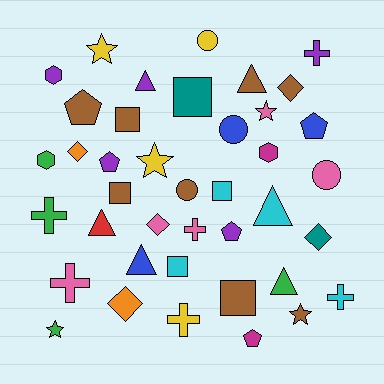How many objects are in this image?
There are 40 objects.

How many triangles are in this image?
There are 6 triangles.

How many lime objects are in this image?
There are no lime objects.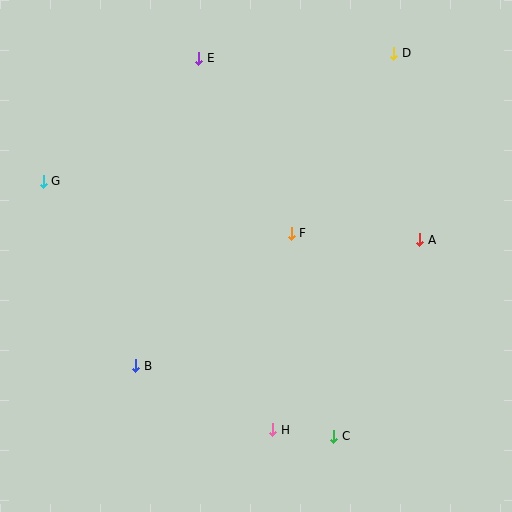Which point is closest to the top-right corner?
Point D is closest to the top-right corner.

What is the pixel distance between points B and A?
The distance between B and A is 311 pixels.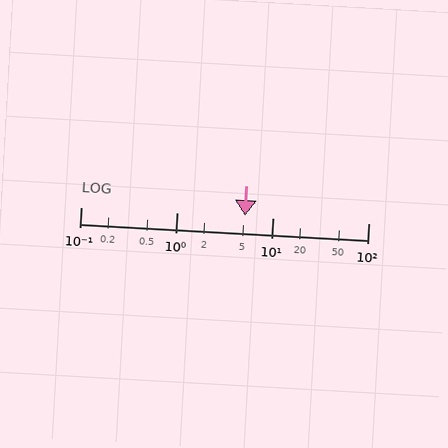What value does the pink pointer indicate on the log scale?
The pointer indicates approximately 5.2.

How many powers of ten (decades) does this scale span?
The scale spans 3 decades, from 0.1 to 100.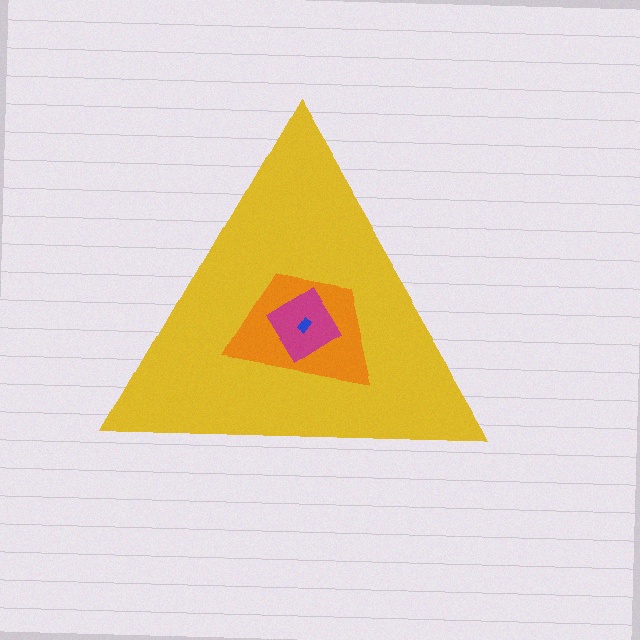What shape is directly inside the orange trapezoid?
The magenta diamond.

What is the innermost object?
The blue rectangle.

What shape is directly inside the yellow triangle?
The orange trapezoid.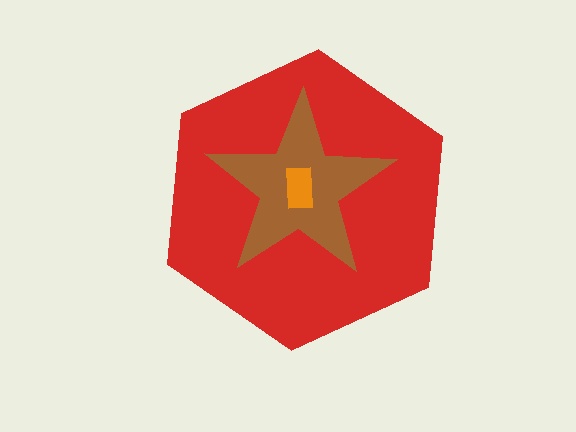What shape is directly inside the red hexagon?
The brown star.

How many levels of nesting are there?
3.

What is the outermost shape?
The red hexagon.